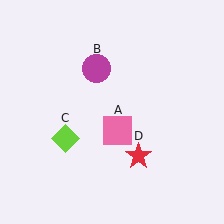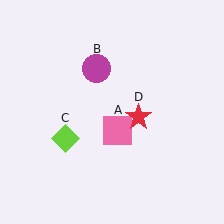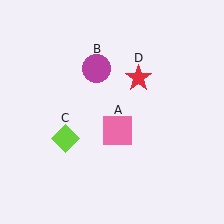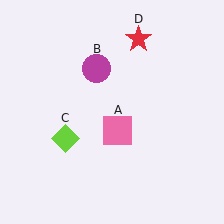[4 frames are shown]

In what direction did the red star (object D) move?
The red star (object D) moved up.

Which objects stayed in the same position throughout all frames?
Pink square (object A) and magenta circle (object B) and lime diamond (object C) remained stationary.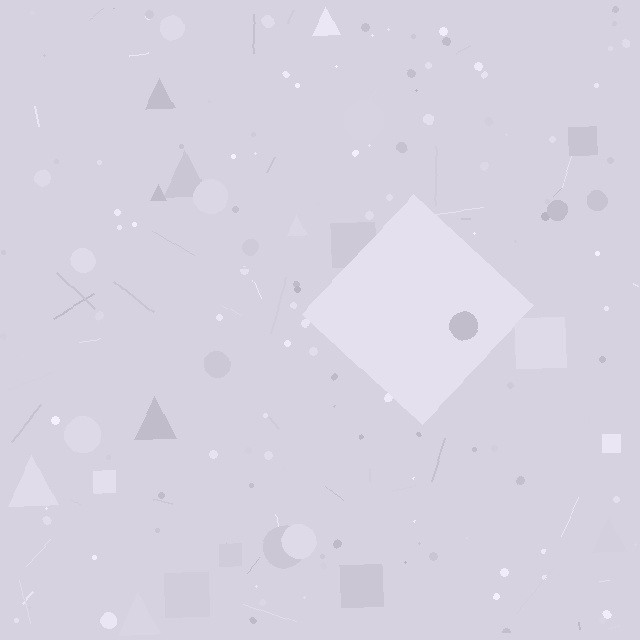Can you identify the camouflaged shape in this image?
The camouflaged shape is a diamond.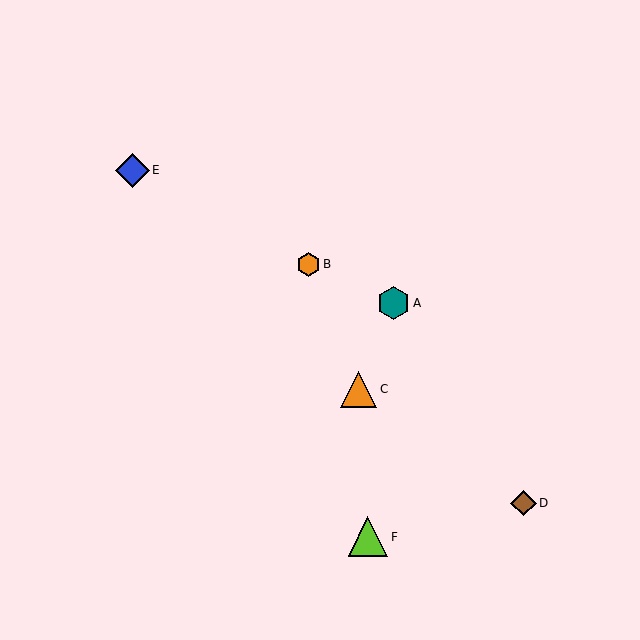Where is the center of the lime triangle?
The center of the lime triangle is at (368, 537).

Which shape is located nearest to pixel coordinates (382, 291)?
The teal hexagon (labeled A) at (393, 303) is nearest to that location.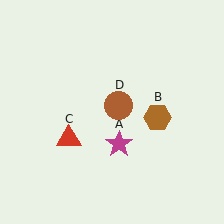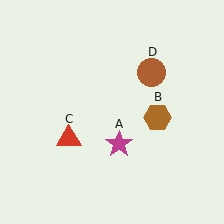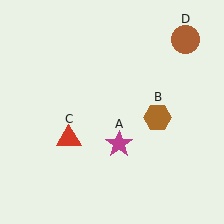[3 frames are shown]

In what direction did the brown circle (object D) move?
The brown circle (object D) moved up and to the right.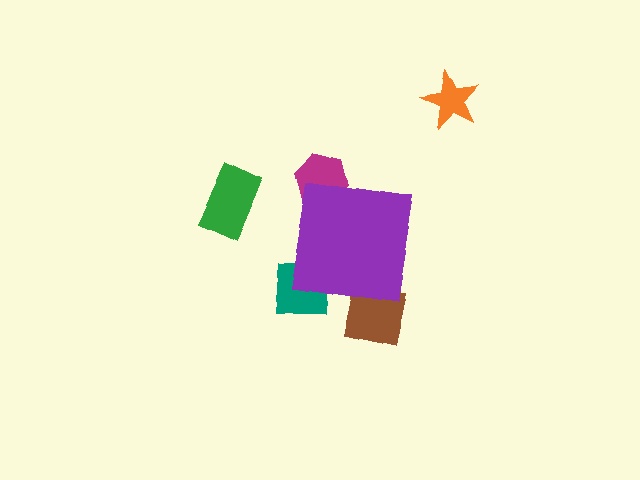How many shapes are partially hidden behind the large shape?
3 shapes are partially hidden.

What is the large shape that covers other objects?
A purple square.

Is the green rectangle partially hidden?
No, the green rectangle is fully visible.